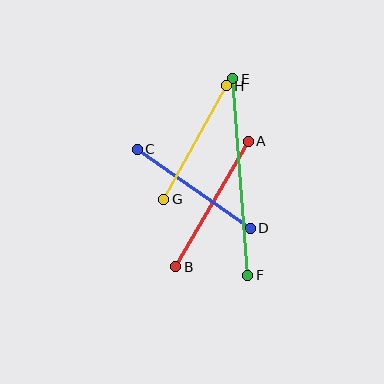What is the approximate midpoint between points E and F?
The midpoint is at approximately (240, 177) pixels.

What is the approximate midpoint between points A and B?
The midpoint is at approximately (212, 204) pixels.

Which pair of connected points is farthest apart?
Points E and F are farthest apart.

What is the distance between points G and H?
The distance is approximately 129 pixels.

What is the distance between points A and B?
The distance is approximately 145 pixels.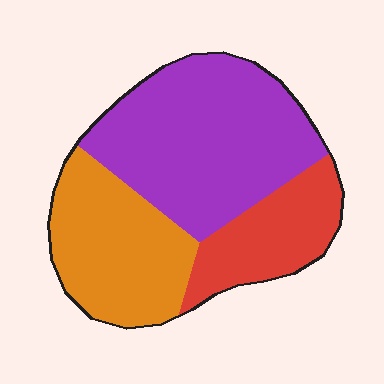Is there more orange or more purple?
Purple.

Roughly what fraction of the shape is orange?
Orange covers 31% of the shape.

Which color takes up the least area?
Red, at roughly 20%.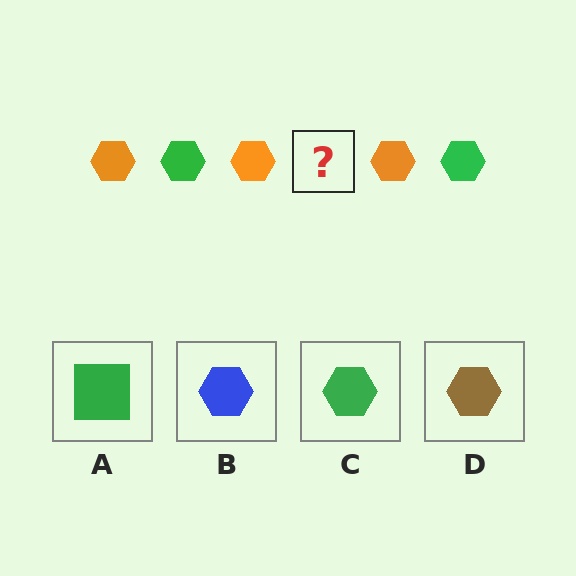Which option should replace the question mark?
Option C.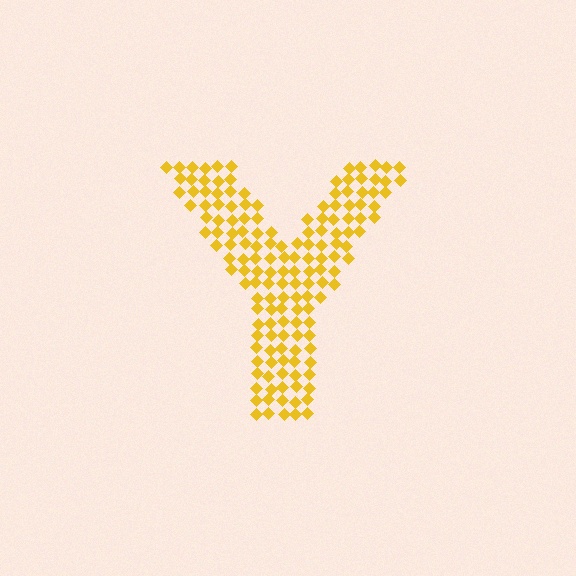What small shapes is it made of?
It is made of small diamonds.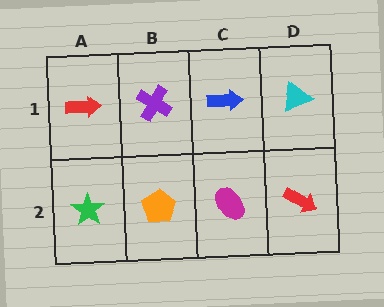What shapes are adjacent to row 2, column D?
A cyan triangle (row 1, column D), a magenta ellipse (row 2, column C).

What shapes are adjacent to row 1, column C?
A magenta ellipse (row 2, column C), a purple cross (row 1, column B), a cyan triangle (row 1, column D).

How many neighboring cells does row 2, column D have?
2.